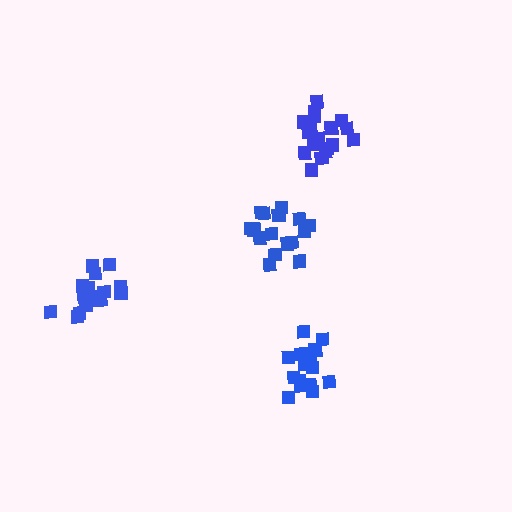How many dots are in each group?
Group 1: 16 dots, Group 2: 19 dots, Group 3: 16 dots, Group 4: 17 dots (68 total).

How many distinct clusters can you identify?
There are 4 distinct clusters.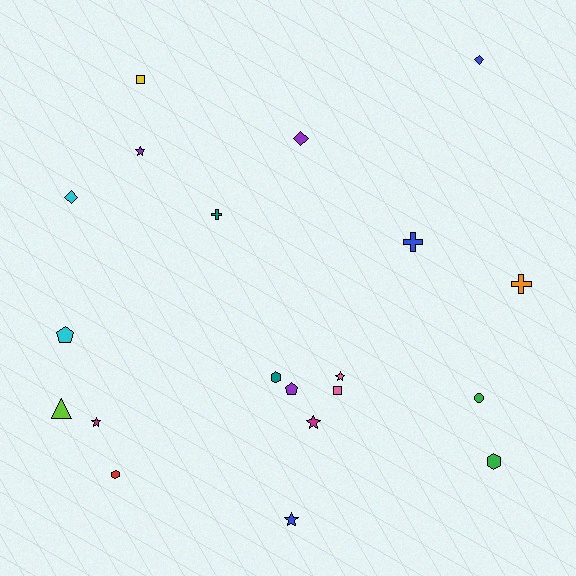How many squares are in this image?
There are 2 squares.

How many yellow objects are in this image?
There is 1 yellow object.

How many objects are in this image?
There are 20 objects.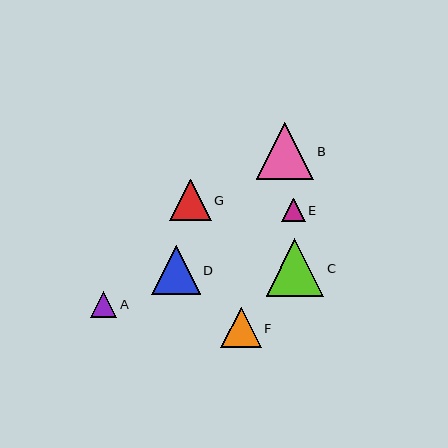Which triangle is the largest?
Triangle C is the largest with a size of approximately 58 pixels.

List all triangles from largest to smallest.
From largest to smallest: C, B, D, G, F, A, E.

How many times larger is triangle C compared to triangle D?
Triangle C is approximately 1.2 times the size of triangle D.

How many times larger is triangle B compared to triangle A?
Triangle B is approximately 2.2 times the size of triangle A.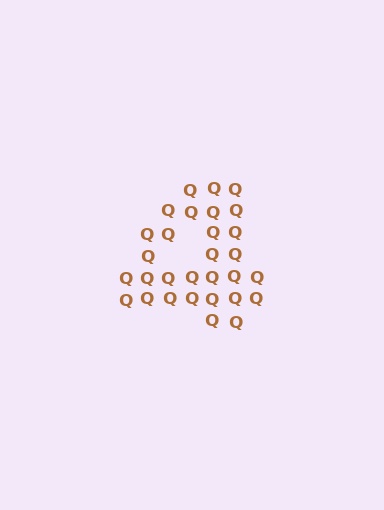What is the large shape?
The large shape is the digit 4.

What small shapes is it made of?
It is made of small letter Q's.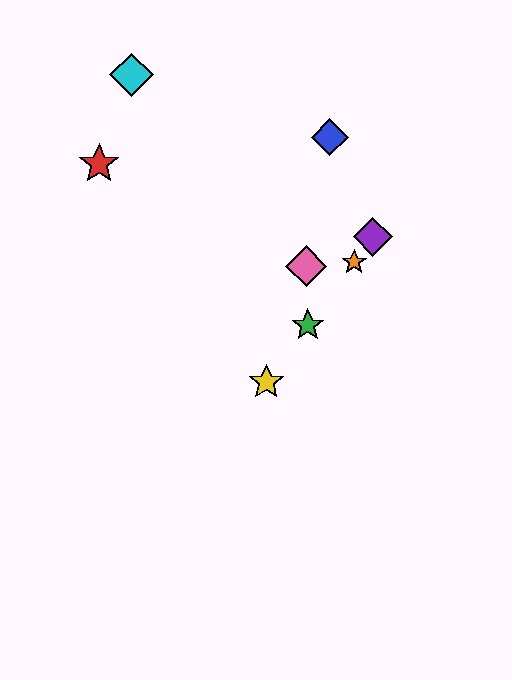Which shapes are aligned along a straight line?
The green star, the yellow star, the purple diamond, the orange star are aligned along a straight line.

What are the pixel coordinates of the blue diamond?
The blue diamond is at (330, 137).